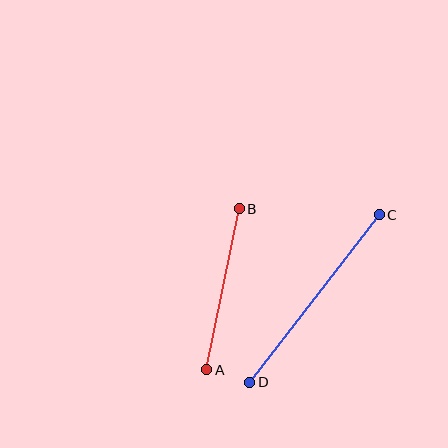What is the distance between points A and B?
The distance is approximately 164 pixels.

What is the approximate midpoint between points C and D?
The midpoint is at approximately (314, 299) pixels.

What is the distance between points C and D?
The distance is approximately 212 pixels.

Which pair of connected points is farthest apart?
Points C and D are farthest apart.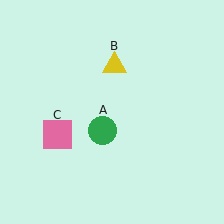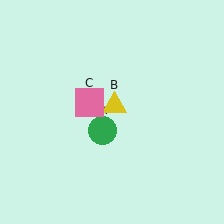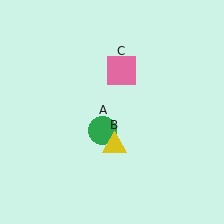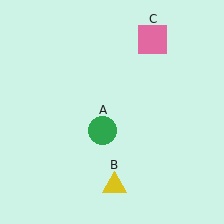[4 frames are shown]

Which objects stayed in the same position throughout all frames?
Green circle (object A) remained stationary.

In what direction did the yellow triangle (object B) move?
The yellow triangle (object B) moved down.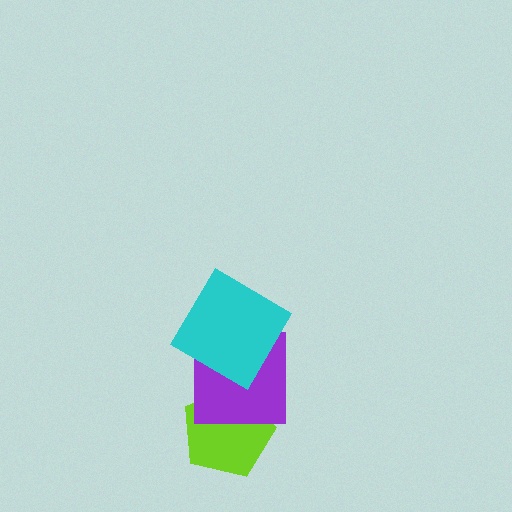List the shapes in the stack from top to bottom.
From top to bottom: the cyan diamond, the purple square, the lime pentagon.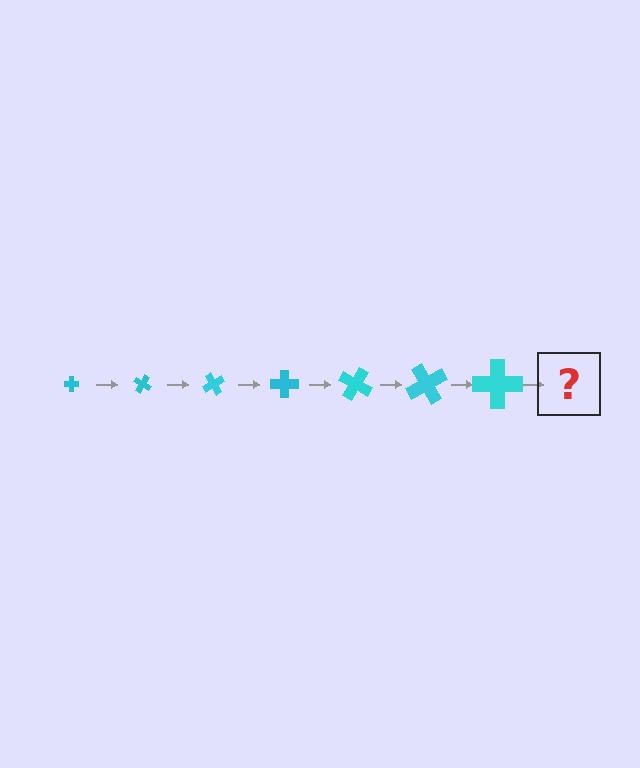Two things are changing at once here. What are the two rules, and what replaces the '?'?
The two rules are that the cross grows larger each step and it rotates 30 degrees each step. The '?' should be a cross, larger than the previous one and rotated 210 degrees from the start.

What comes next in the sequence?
The next element should be a cross, larger than the previous one and rotated 210 degrees from the start.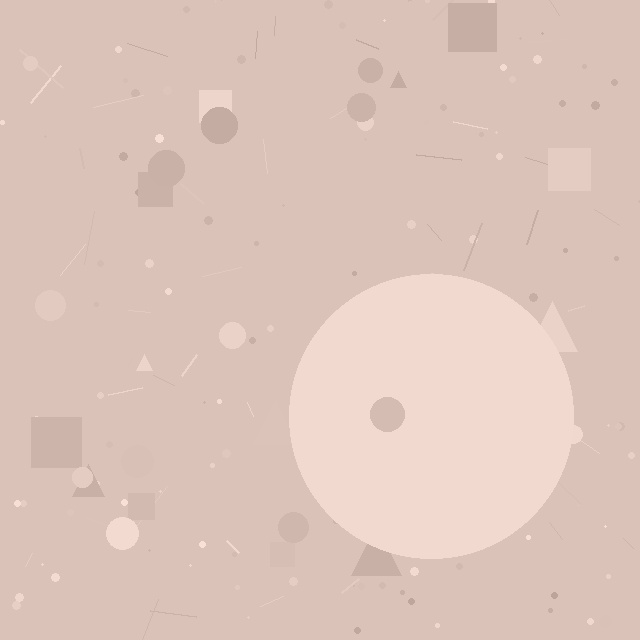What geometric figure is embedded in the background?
A circle is embedded in the background.